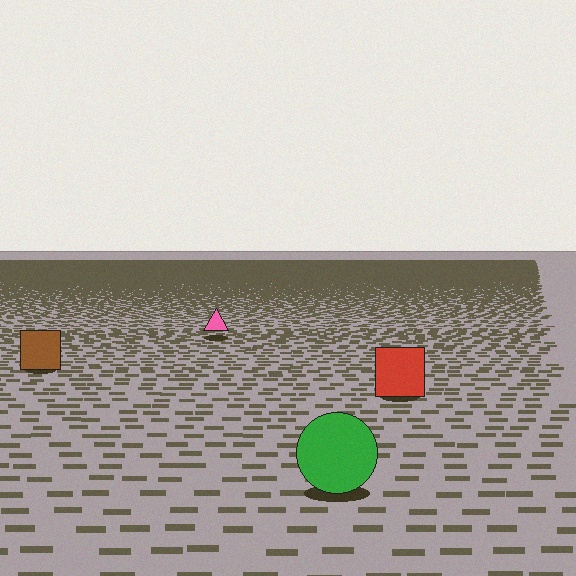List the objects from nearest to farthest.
From nearest to farthest: the green circle, the red square, the brown square, the pink triangle.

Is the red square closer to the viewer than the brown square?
Yes. The red square is closer — you can tell from the texture gradient: the ground texture is coarser near it.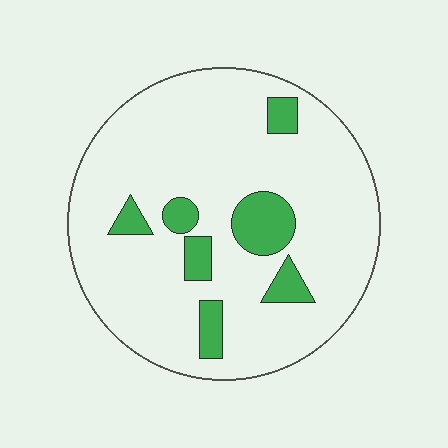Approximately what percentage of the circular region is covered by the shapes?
Approximately 15%.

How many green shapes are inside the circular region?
7.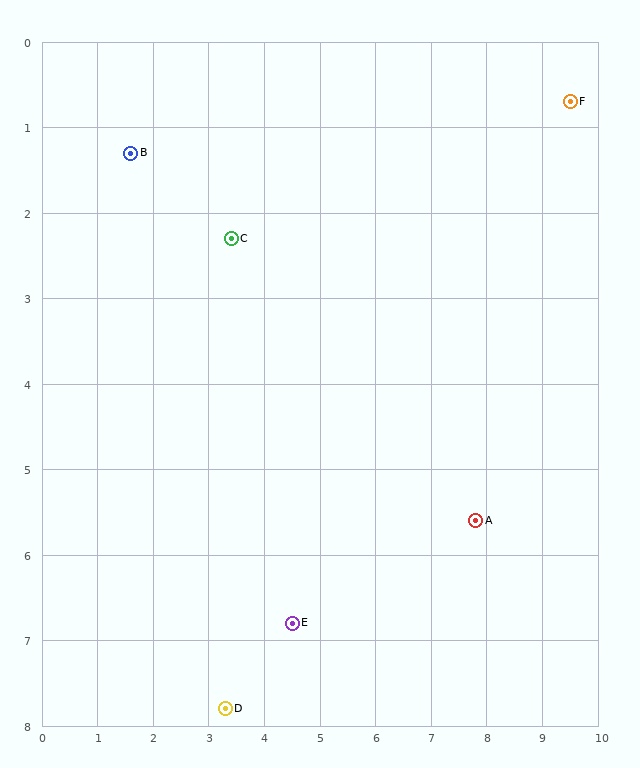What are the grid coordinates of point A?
Point A is at approximately (7.8, 5.6).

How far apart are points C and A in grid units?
Points C and A are about 5.5 grid units apart.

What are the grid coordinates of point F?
Point F is at approximately (9.5, 0.7).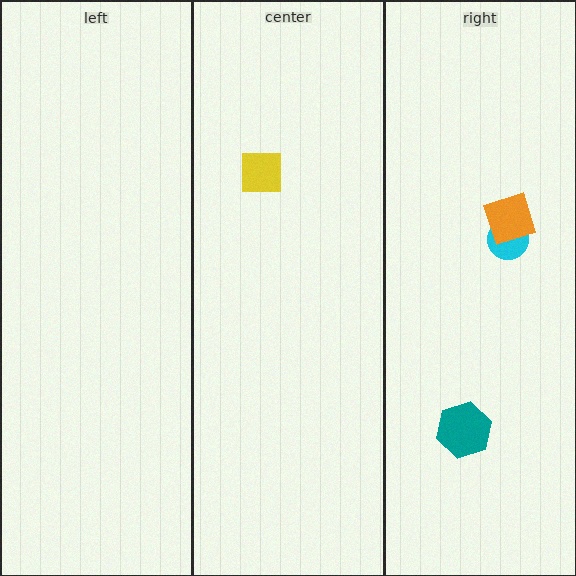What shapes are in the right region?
The cyan circle, the teal hexagon, the orange diamond.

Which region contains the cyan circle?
The right region.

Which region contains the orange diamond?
The right region.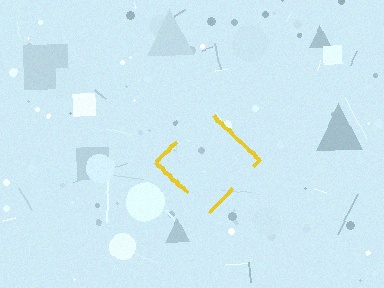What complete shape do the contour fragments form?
The contour fragments form a diamond.